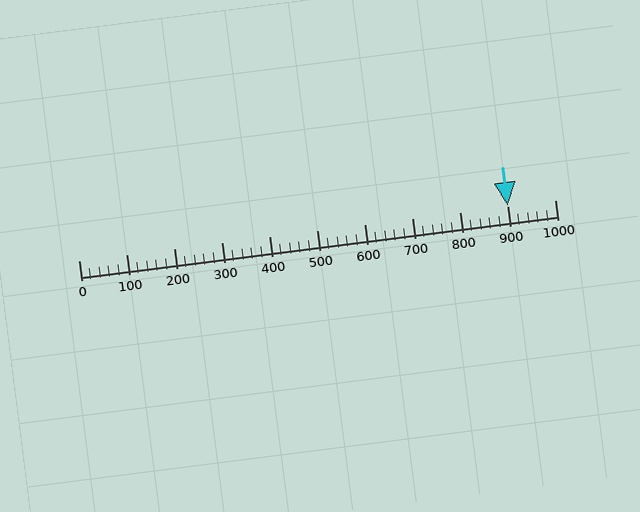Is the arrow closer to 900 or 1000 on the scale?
The arrow is closer to 900.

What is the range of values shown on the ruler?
The ruler shows values from 0 to 1000.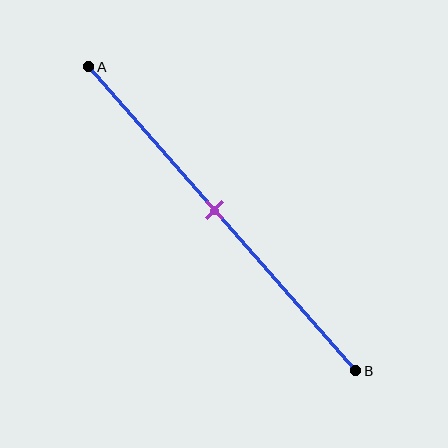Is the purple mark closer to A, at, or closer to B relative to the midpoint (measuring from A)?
The purple mark is approximately at the midpoint of segment AB.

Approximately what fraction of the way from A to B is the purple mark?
The purple mark is approximately 45% of the way from A to B.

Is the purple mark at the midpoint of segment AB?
Yes, the mark is approximately at the midpoint.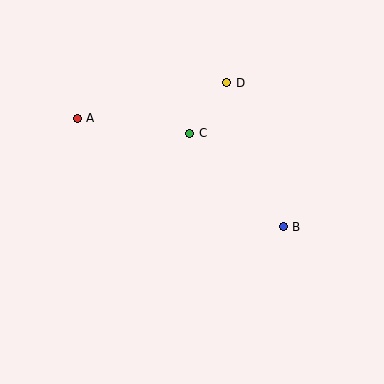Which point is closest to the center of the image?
Point C at (190, 133) is closest to the center.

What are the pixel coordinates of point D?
Point D is at (227, 83).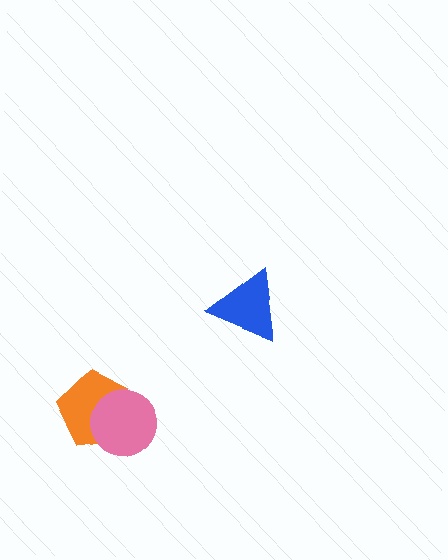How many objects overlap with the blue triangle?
0 objects overlap with the blue triangle.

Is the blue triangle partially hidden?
No, no other shape covers it.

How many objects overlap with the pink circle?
1 object overlaps with the pink circle.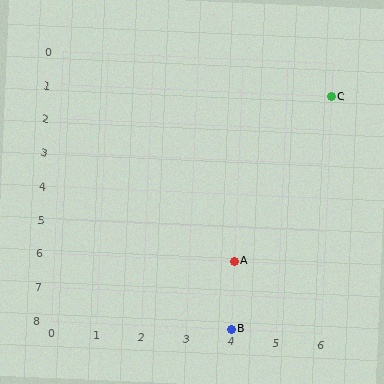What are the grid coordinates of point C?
Point C is at grid coordinates (6, 1).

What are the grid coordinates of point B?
Point B is at grid coordinates (4, 8).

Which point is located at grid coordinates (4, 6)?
Point A is at (4, 6).